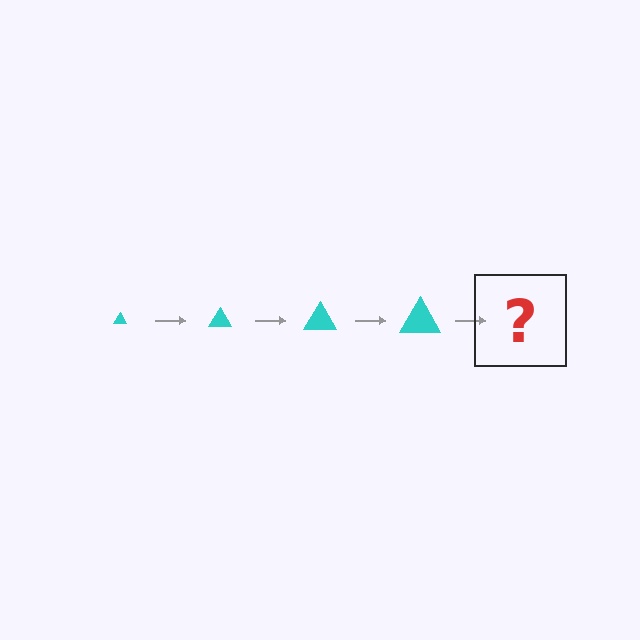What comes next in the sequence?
The next element should be a cyan triangle, larger than the previous one.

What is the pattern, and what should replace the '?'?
The pattern is that the triangle gets progressively larger each step. The '?' should be a cyan triangle, larger than the previous one.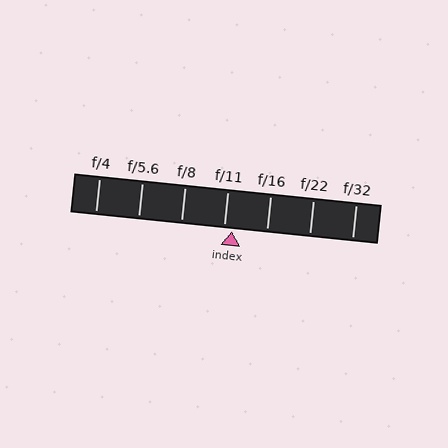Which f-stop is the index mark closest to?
The index mark is closest to f/11.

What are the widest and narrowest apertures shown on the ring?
The widest aperture shown is f/4 and the narrowest is f/32.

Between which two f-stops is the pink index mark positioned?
The index mark is between f/11 and f/16.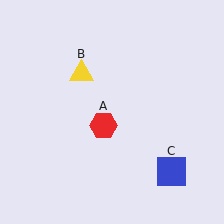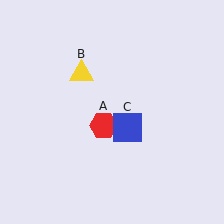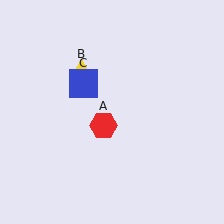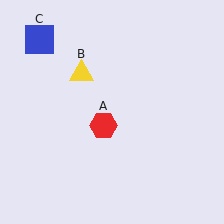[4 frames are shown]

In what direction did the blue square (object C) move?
The blue square (object C) moved up and to the left.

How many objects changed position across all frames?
1 object changed position: blue square (object C).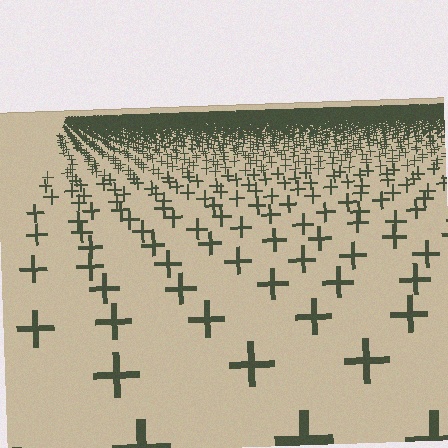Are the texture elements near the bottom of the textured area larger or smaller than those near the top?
Larger. Near the bottom, elements are closer to the viewer and appear at a bigger on-screen size.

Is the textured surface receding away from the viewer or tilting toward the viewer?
The surface is receding away from the viewer. Texture elements get smaller and denser toward the top.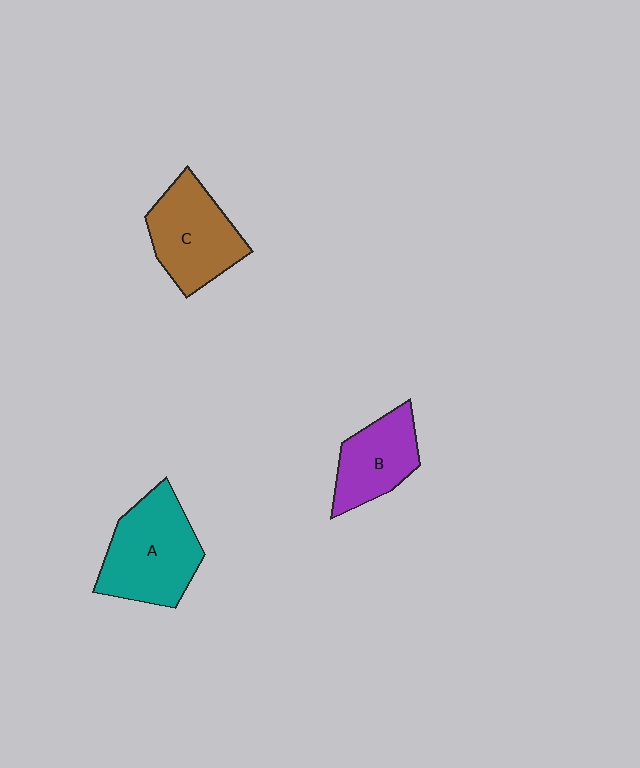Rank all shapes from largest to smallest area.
From largest to smallest: A (teal), C (brown), B (purple).